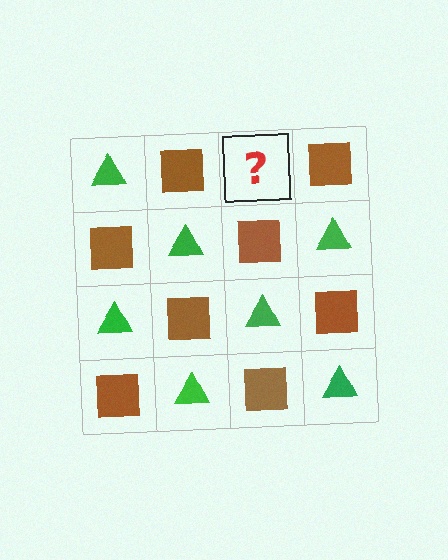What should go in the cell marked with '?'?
The missing cell should contain a green triangle.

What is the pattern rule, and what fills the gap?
The rule is that it alternates green triangle and brown square in a checkerboard pattern. The gap should be filled with a green triangle.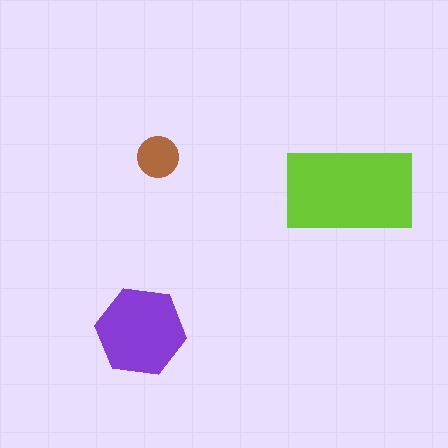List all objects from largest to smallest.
The lime rectangle, the purple hexagon, the brown circle.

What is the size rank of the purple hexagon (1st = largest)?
2nd.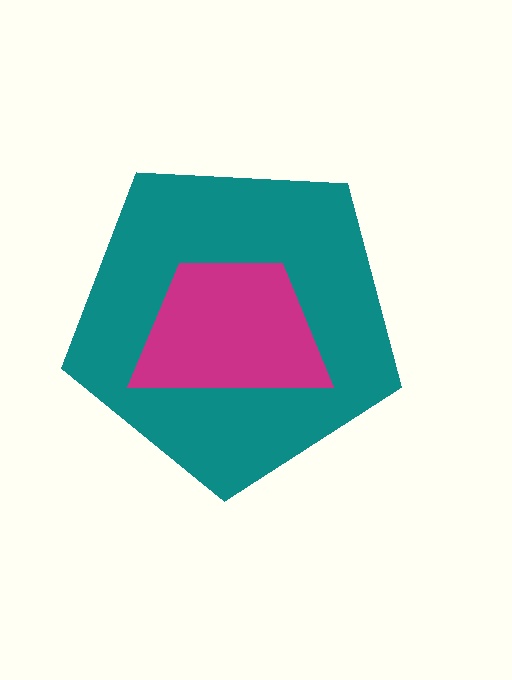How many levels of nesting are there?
2.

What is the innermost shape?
The magenta trapezoid.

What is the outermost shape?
The teal pentagon.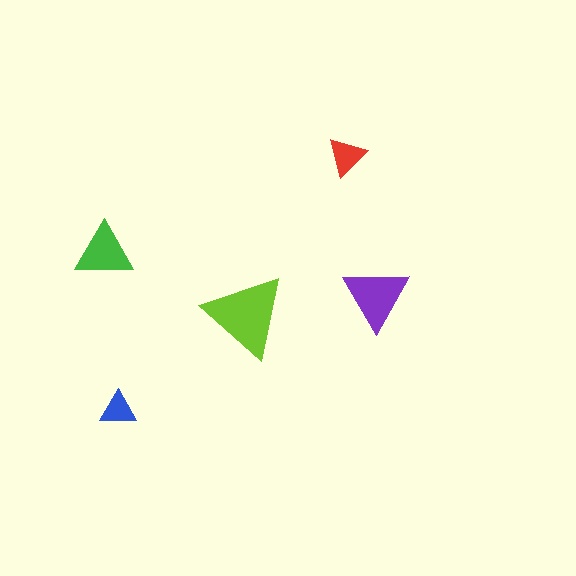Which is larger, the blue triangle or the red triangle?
The red one.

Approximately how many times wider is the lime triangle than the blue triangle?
About 2.5 times wider.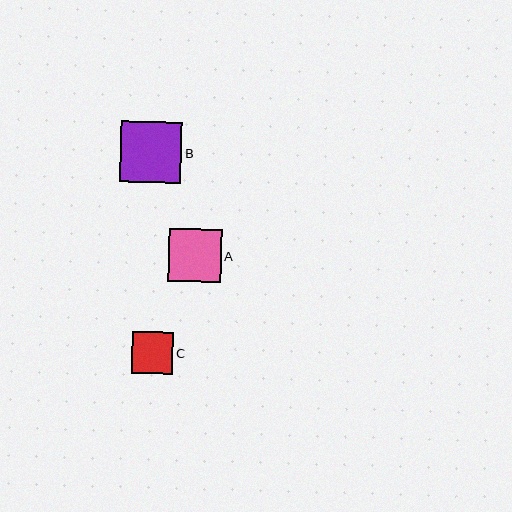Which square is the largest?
Square B is the largest with a size of approximately 61 pixels.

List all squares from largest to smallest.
From largest to smallest: B, A, C.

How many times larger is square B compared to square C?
Square B is approximately 1.5 times the size of square C.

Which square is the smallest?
Square C is the smallest with a size of approximately 42 pixels.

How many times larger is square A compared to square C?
Square A is approximately 1.3 times the size of square C.